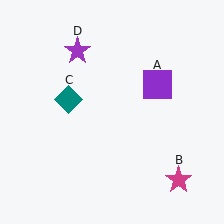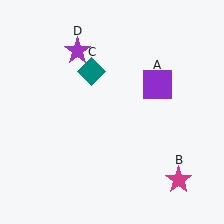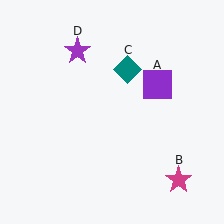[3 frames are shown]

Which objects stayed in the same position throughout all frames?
Purple square (object A) and magenta star (object B) and purple star (object D) remained stationary.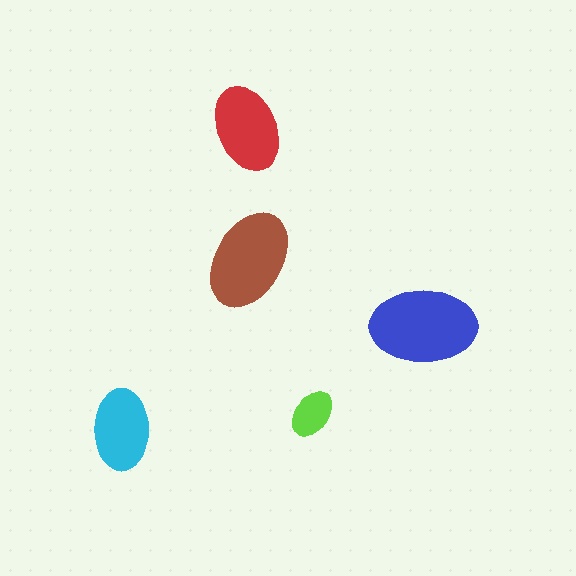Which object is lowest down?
The cyan ellipse is bottommost.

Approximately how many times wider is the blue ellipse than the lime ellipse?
About 2 times wider.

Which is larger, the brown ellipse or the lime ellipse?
The brown one.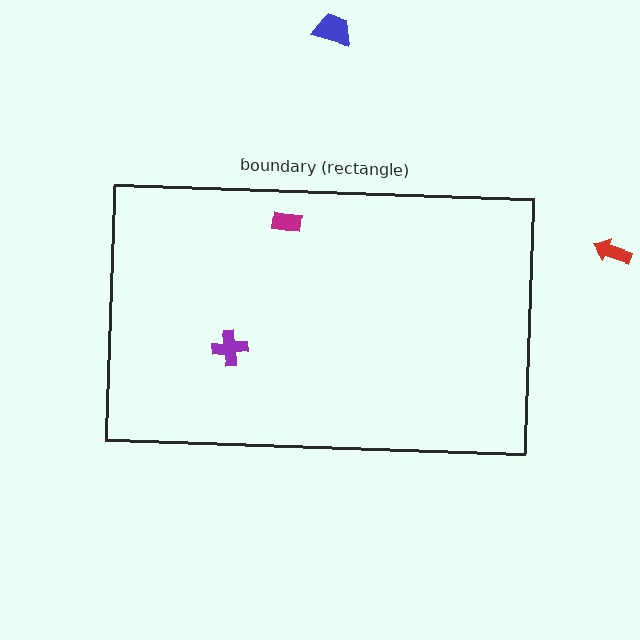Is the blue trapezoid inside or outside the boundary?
Outside.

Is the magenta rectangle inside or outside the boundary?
Inside.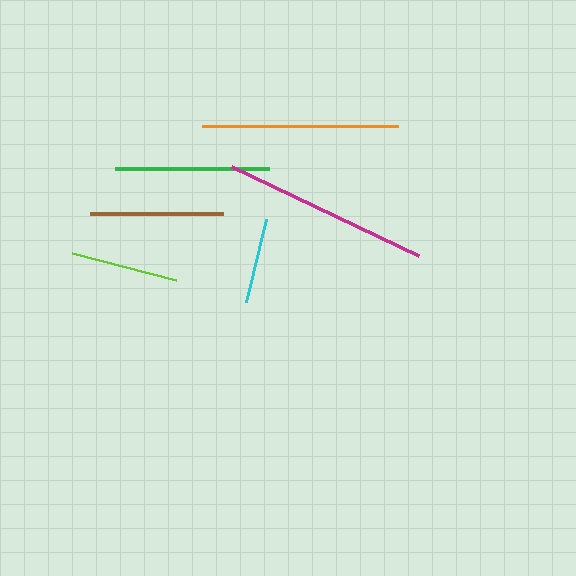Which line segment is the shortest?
The cyan line is the shortest at approximately 85 pixels.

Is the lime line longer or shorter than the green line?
The green line is longer than the lime line.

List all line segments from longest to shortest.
From longest to shortest: magenta, orange, green, brown, lime, cyan.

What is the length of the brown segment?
The brown segment is approximately 132 pixels long.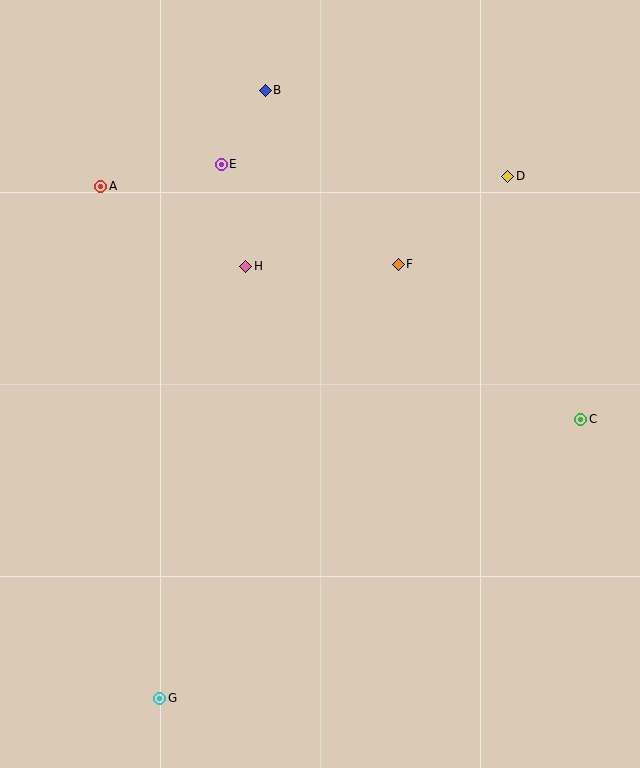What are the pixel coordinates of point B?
Point B is at (265, 90).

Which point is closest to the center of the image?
Point H at (246, 266) is closest to the center.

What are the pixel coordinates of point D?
Point D is at (508, 176).